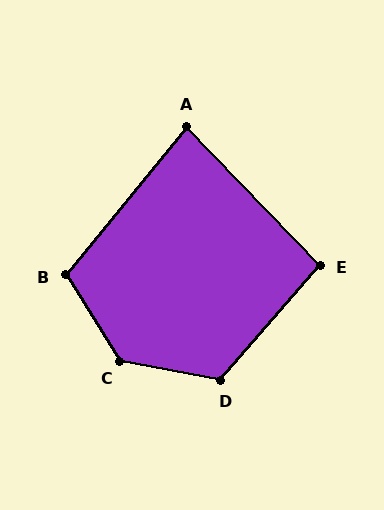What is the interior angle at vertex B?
Approximately 108 degrees (obtuse).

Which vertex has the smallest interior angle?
A, at approximately 83 degrees.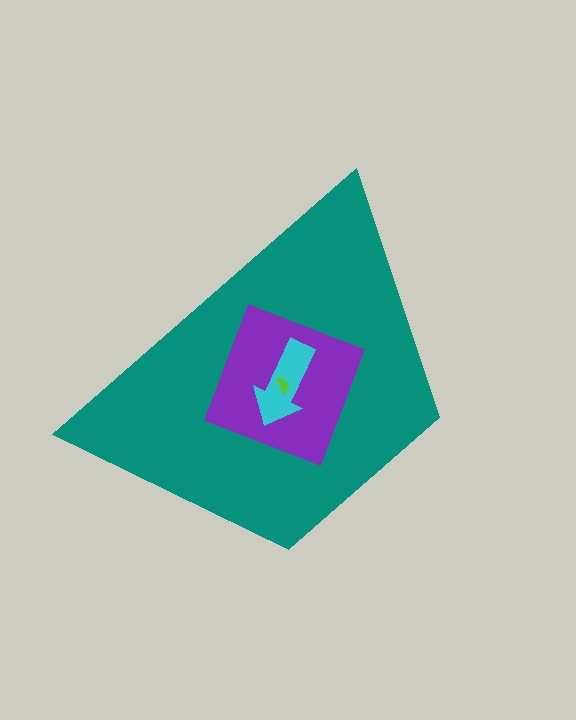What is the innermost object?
The lime semicircle.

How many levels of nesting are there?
4.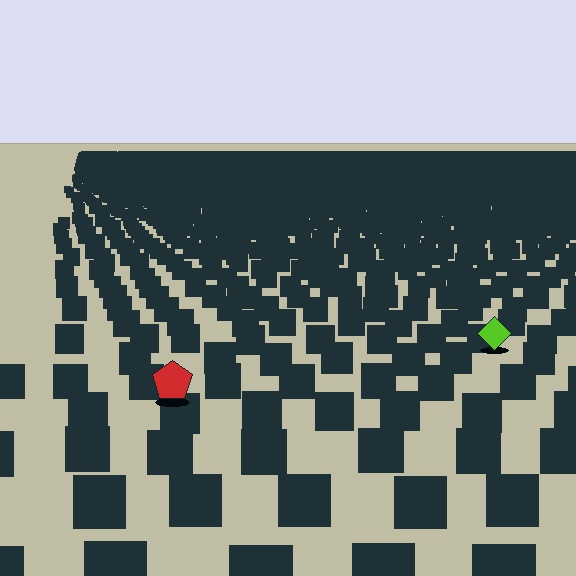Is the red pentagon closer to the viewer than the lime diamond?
Yes. The red pentagon is closer — you can tell from the texture gradient: the ground texture is coarser near it.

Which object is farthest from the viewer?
The lime diamond is farthest from the viewer. It appears smaller and the ground texture around it is denser.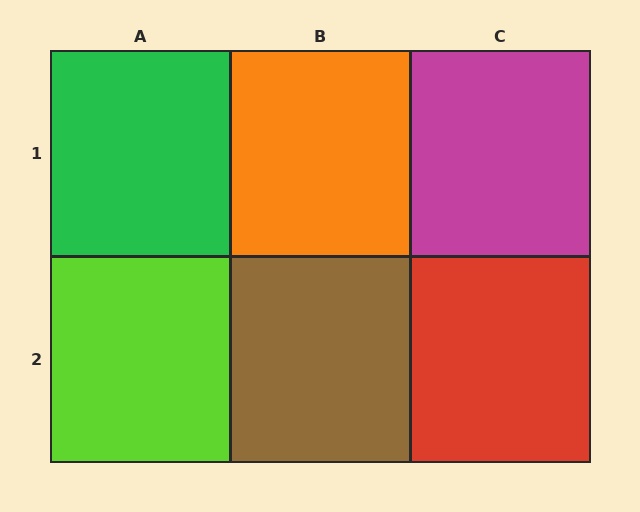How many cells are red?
1 cell is red.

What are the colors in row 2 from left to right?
Lime, brown, red.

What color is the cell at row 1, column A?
Green.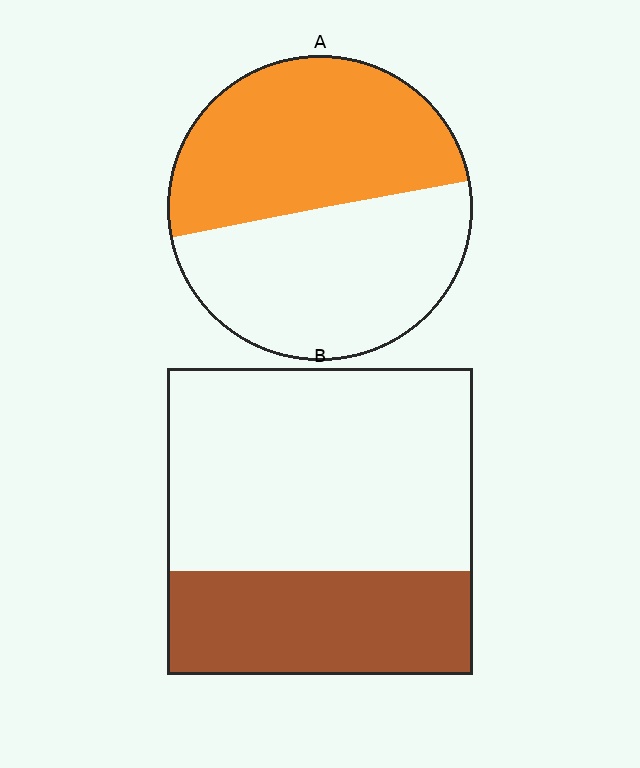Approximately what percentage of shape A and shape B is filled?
A is approximately 50% and B is approximately 35%.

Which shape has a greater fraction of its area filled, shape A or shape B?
Shape A.